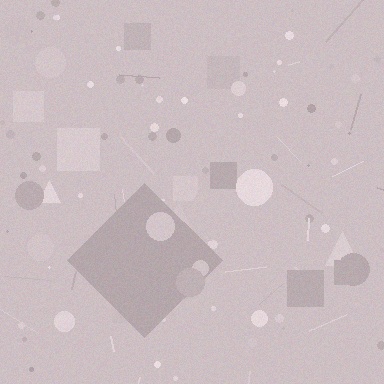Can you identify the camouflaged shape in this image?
The camouflaged shape is a diamond.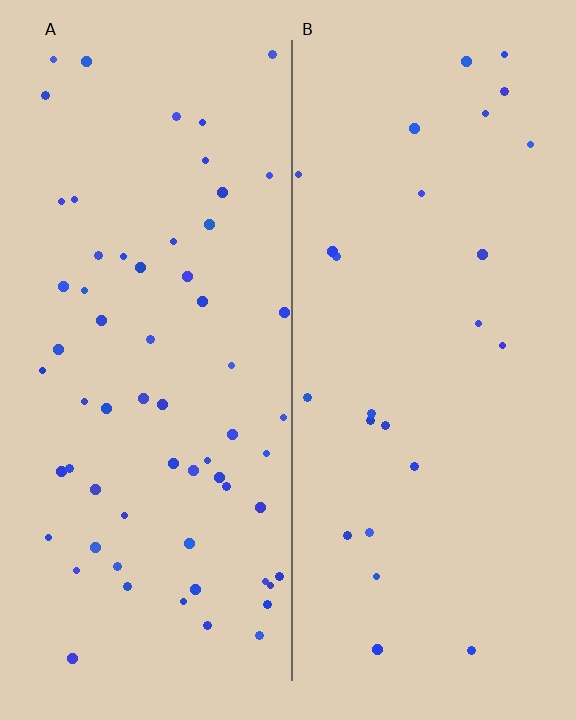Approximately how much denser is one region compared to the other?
Approximately 2.4× — region A over region B.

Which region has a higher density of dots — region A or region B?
A (the left).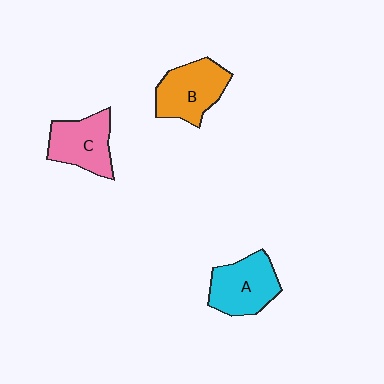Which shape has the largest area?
Shape B (orange).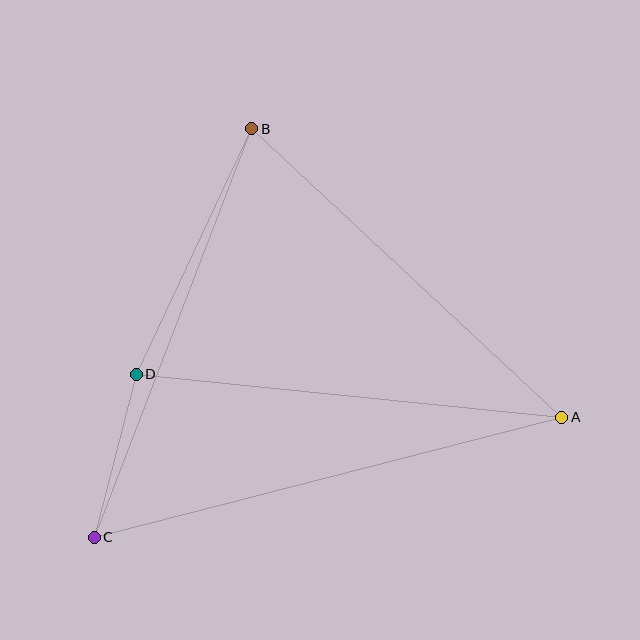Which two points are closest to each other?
Points C and D are closest to each other.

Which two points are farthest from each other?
Points A and C are farthest from each other.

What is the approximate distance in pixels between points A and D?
The distance between A and D is approximately 428 pixels.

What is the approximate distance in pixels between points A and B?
The distance between A and B is approximately 423 pixels.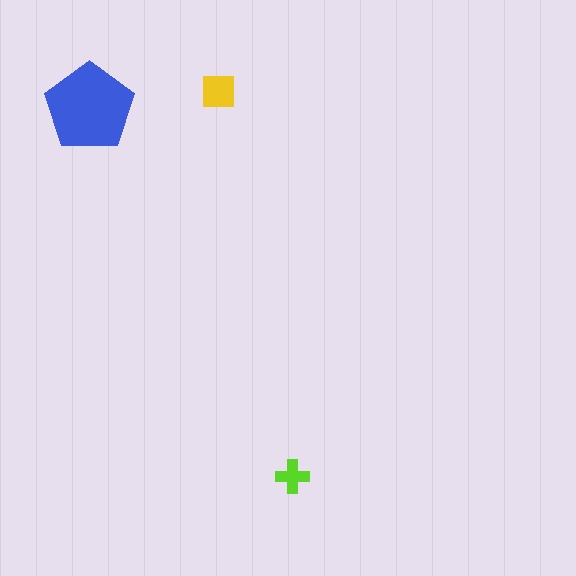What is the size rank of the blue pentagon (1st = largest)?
1st.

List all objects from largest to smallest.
The blue pentagon, the yellow square, the lime cross.